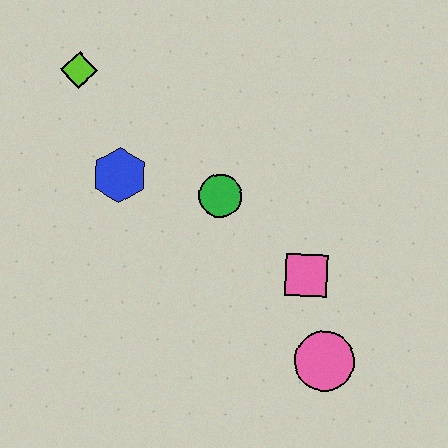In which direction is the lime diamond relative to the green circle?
The lime diamond is to the left of the green circle.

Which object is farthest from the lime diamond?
The pink circle is farthest from the lime diamond.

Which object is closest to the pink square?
The pink circle is closest to the pink square.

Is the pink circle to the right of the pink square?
Yes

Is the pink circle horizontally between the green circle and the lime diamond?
No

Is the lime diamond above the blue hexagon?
Yes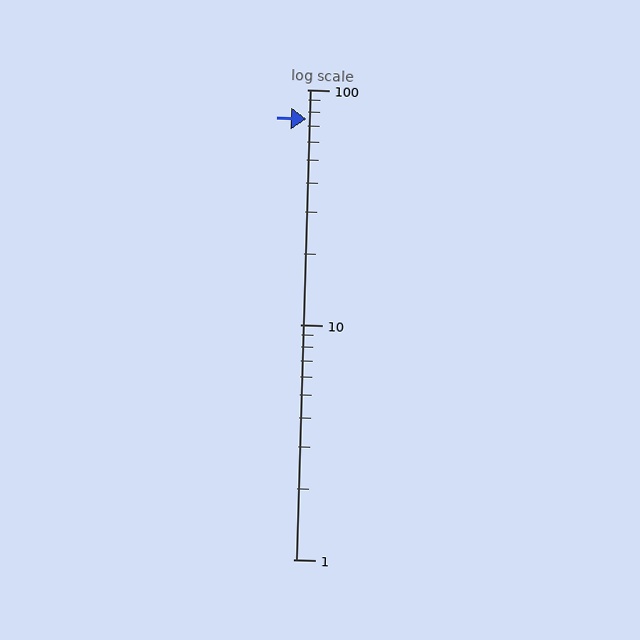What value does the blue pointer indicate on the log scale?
The pointer indicates approximately 75.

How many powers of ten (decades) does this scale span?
The scale spans 2 decades, from 1 to 100.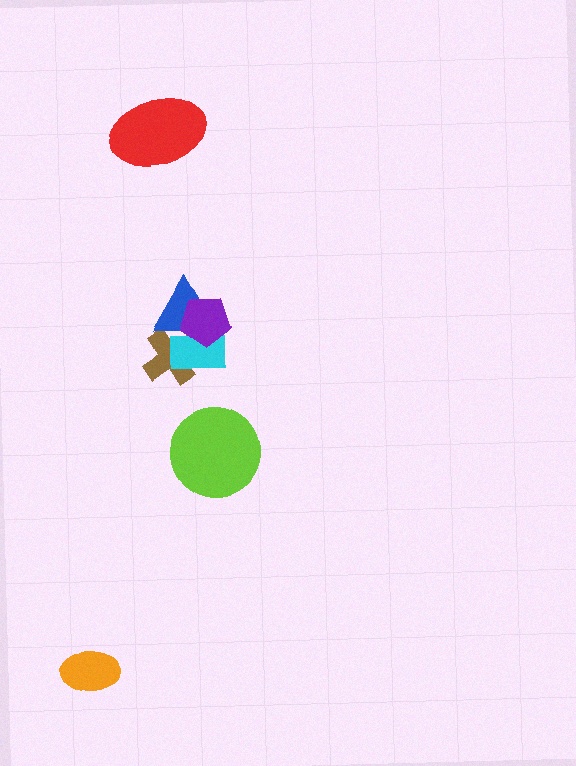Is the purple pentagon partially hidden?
No, no other shape covers it.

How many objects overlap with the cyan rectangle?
3 objects overlap with the cyan rectangle.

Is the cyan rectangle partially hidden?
Yes, it is partially covered by another shape.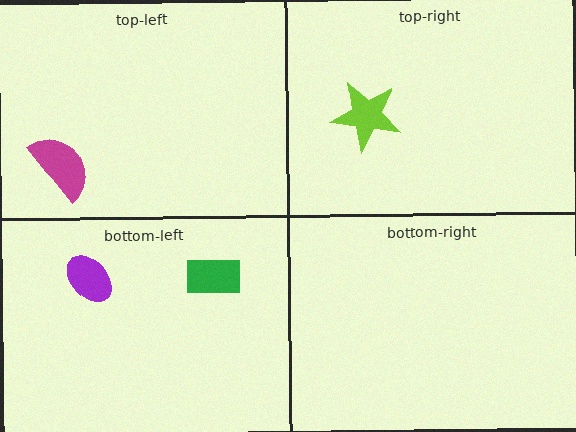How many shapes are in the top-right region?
1.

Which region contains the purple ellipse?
The bottom-left region.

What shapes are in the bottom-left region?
The green rectangle, the purple ellipse.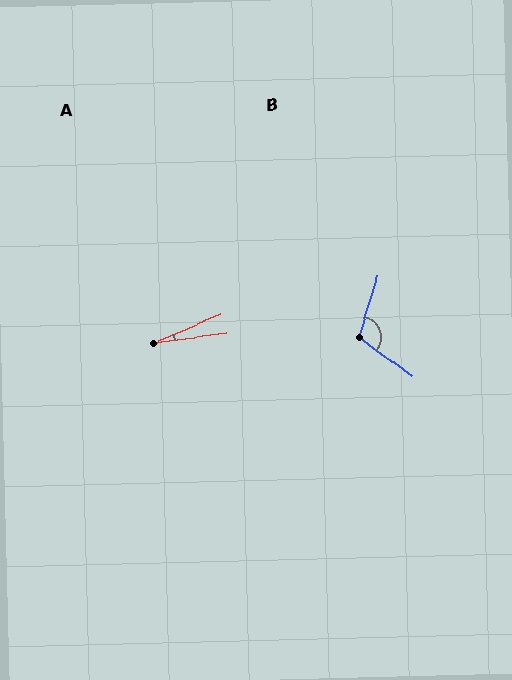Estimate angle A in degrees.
Approximately 15 degrees.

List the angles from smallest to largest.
A (15°), B (108°).